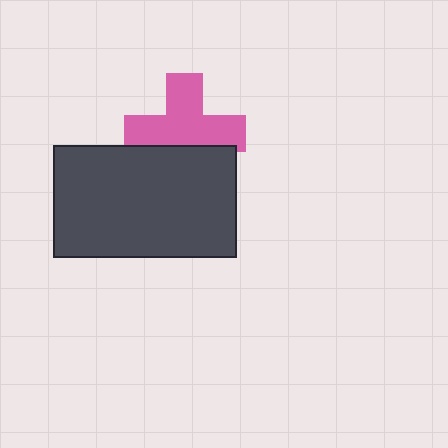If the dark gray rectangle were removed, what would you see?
You would see the complete pink cross.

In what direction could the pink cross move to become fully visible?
The pink cross could move up. That would shift it out from behind the dark gray rectangle entirely.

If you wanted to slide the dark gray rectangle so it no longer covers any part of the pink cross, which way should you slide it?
Slide it down — that is the most direct way to separate the two shapes.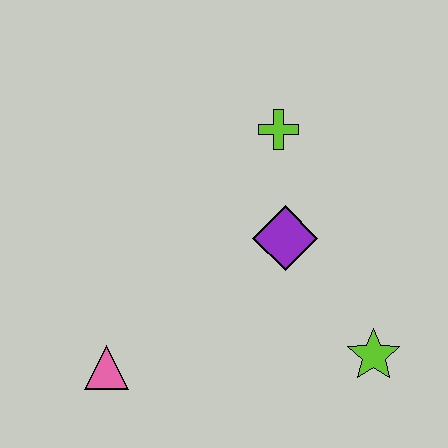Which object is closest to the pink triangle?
The purple diamond is closest to the pink triangle.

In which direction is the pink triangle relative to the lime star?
The pink triangle is to the left of the lime star.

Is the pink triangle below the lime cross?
Yes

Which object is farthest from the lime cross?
The pink triangle is farthest from the lime cross.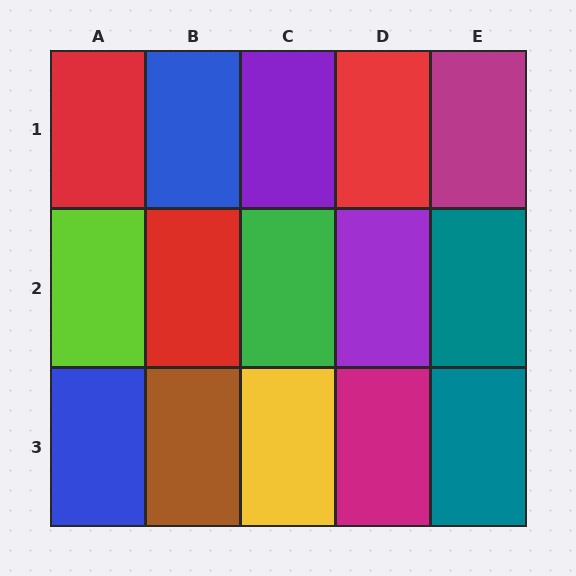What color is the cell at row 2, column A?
Lime.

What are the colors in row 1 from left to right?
Red, blue, purple, red, magenta.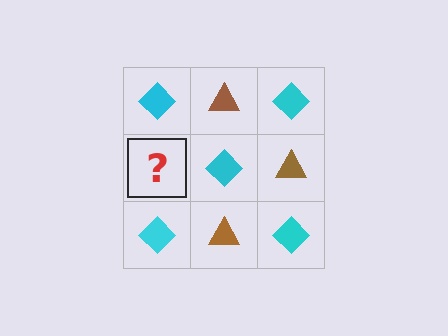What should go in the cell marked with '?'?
The missing cell should contain a brown triangle.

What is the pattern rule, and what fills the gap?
The rule is that it alternates cyan diamond and brown triangle in a checkerboard pattern. The gap should be filled with a brown triangle.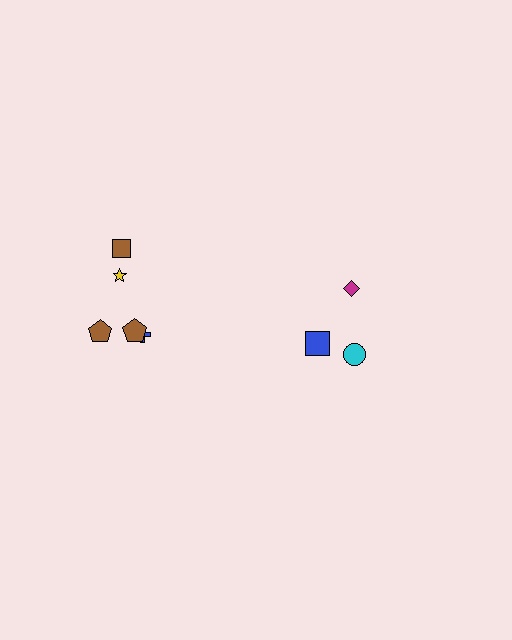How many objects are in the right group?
There are 3 objects.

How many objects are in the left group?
There are 5 objects.